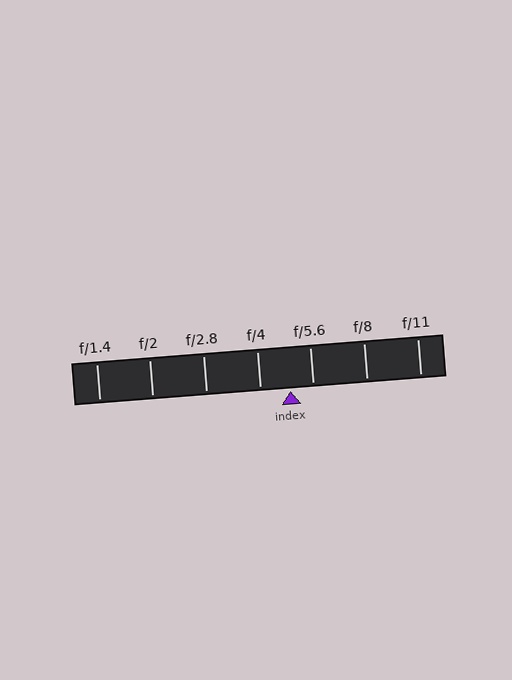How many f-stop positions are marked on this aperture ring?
There are 7 f-stop positions marked.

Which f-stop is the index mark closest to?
The index mark is closest to f/5.6.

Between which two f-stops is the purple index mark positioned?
The index mark is between f/4 and f/5.6.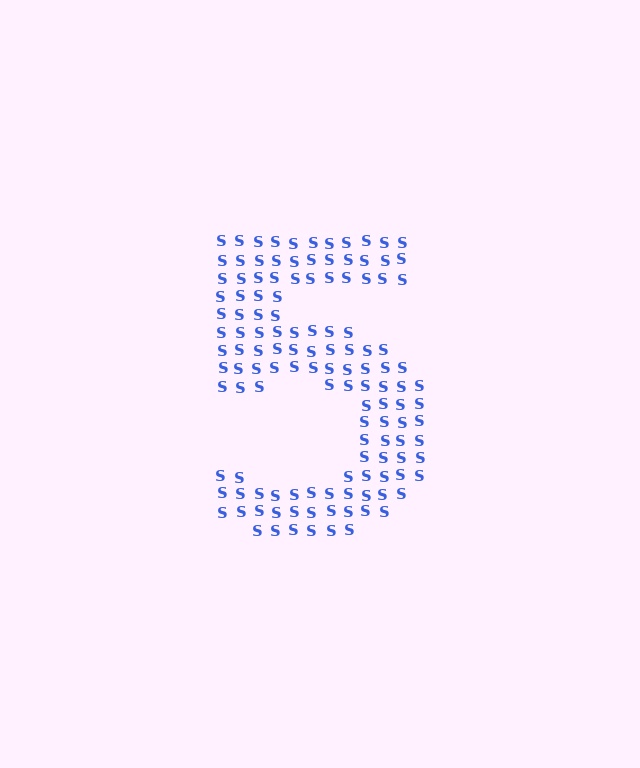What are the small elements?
The small elements are letter S's.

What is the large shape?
The large shape is the digit 5.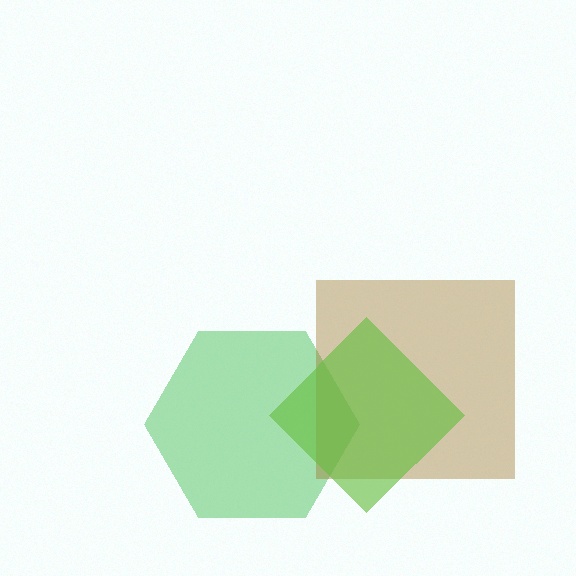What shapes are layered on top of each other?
The layered shapes are: a green hexagon, a brown square, a lime diamond.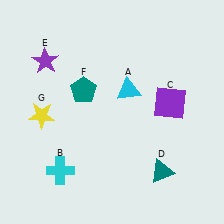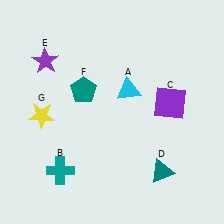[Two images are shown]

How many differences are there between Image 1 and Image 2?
There is 1 difference between the two images.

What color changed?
The cross (B) changed from cyan in Image 1 to teal in Image 2.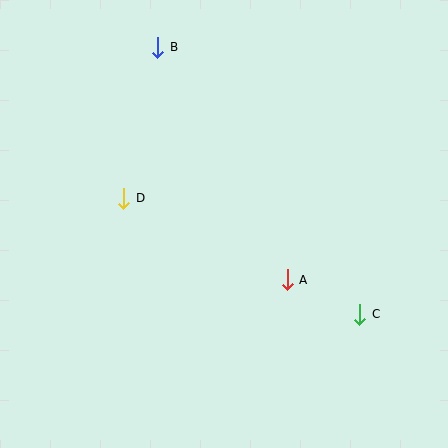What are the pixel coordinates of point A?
Point A is at (287, 280).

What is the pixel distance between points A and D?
The distance between A and D is 182 pixels.